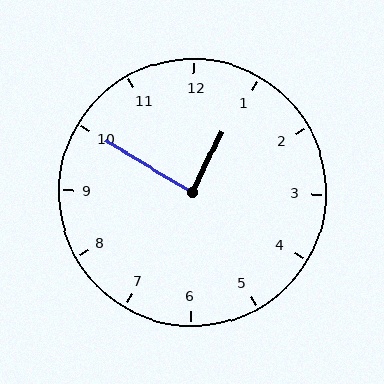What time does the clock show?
12:50.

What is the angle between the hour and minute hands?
Approximately 85 degrees.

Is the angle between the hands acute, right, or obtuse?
It is right.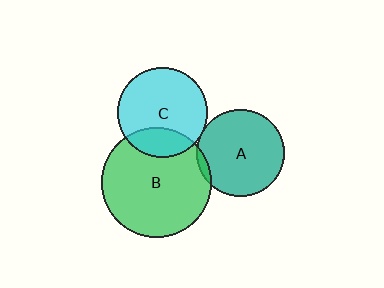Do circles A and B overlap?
Yes.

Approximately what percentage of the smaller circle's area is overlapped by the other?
Approximately 5%.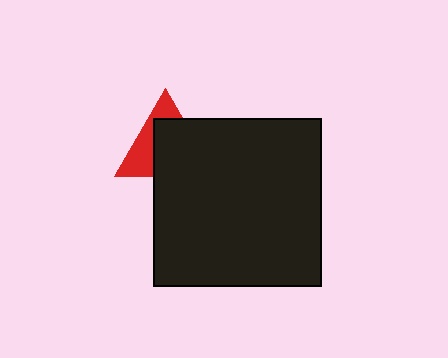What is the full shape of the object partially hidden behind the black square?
The partially hidden object is a red triangle.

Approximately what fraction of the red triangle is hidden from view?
Roughly 60% of the red triangle is hidden behind the black square.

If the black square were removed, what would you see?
You would see the complete red triangle.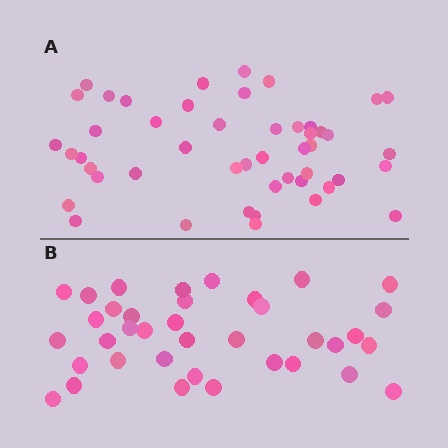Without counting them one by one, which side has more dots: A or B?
Region A (the top region) has more dots.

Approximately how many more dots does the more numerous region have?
Region A has roughly 12 or so more dots than region B.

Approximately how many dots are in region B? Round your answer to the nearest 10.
About 40 dots. (The exact count is 37, which rounds to 40.)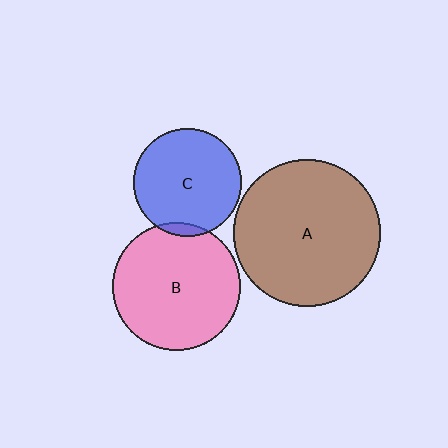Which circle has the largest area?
Circle A (brown).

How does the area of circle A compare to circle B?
Approximately 1.3 times.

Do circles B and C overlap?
Yes.